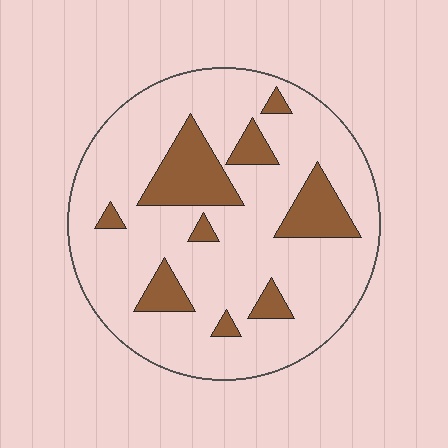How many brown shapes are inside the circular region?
9.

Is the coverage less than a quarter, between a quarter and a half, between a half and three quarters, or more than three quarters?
Less than a quarter.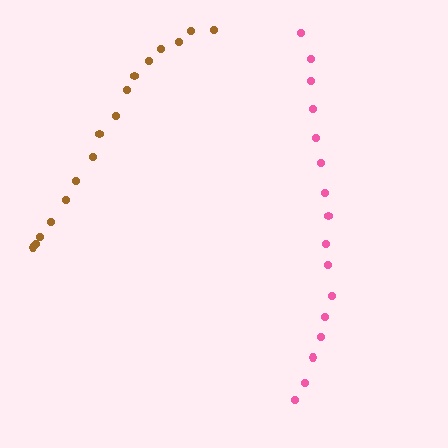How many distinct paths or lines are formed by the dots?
There are 2 distinct paths.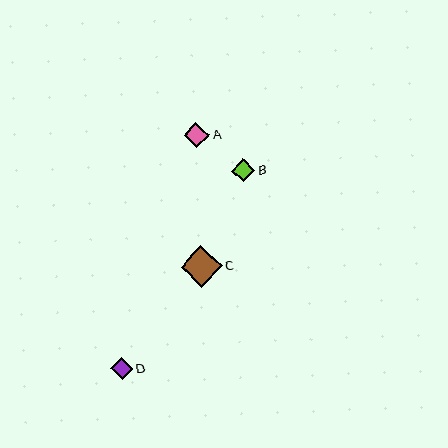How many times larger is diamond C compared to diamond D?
Diamond C is approximately 1.9 times the size of diamond D.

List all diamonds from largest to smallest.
From largest to smallest: C, A, B, D.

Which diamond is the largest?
Diamond C is the largest with a size of approximately 41 pixels.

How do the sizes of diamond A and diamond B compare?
Diamond A and diamond B are approximately the same size.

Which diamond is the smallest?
Diamond D is the smallest with a size of approximately 22 pixels.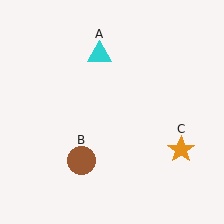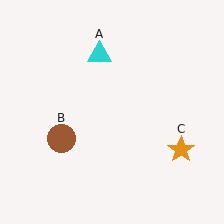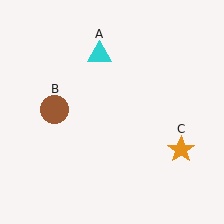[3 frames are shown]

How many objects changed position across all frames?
1 object changed position: brown circle (object B).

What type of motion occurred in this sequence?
The brown circle (object B) rotated clockwise around the center of the scene.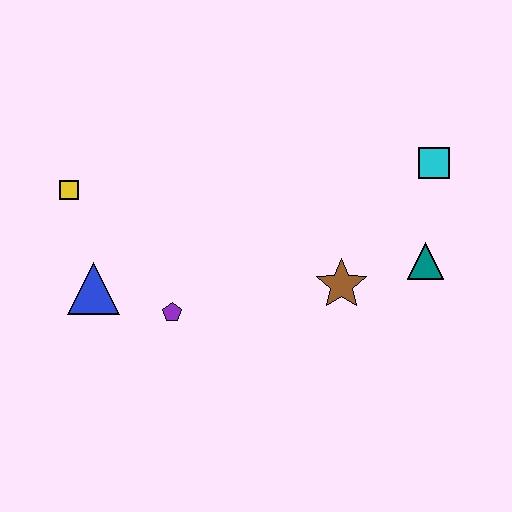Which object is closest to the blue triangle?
The purple pentagon is closest to the blue triangle.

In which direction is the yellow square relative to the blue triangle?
The yellow square is above the blue triangle.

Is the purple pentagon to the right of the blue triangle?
Yes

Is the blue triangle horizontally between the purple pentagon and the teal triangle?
No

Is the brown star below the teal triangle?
Yes